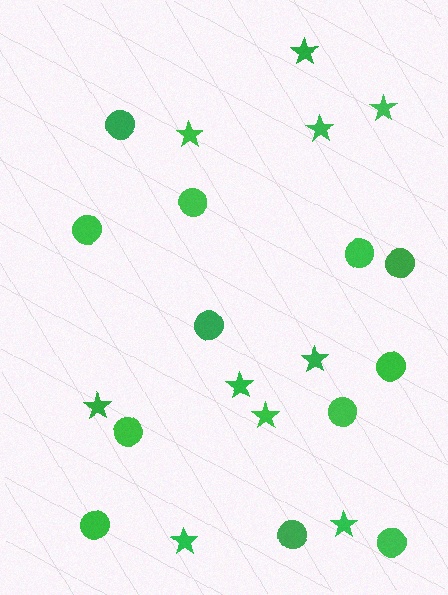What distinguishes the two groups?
There are 2 groups: one group of circles (12) and one group of stars (10).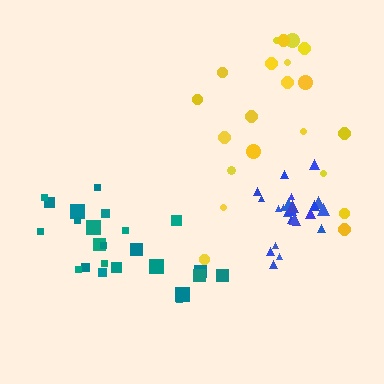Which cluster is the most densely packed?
Blue.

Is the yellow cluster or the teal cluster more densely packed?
Teal.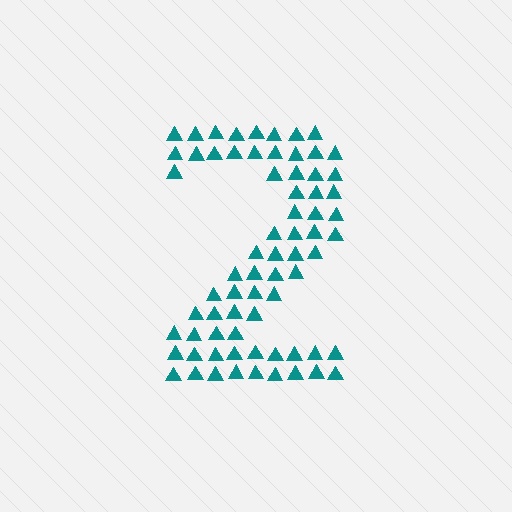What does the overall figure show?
The overall figure shows the digit 2.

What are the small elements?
The small elements are triangles.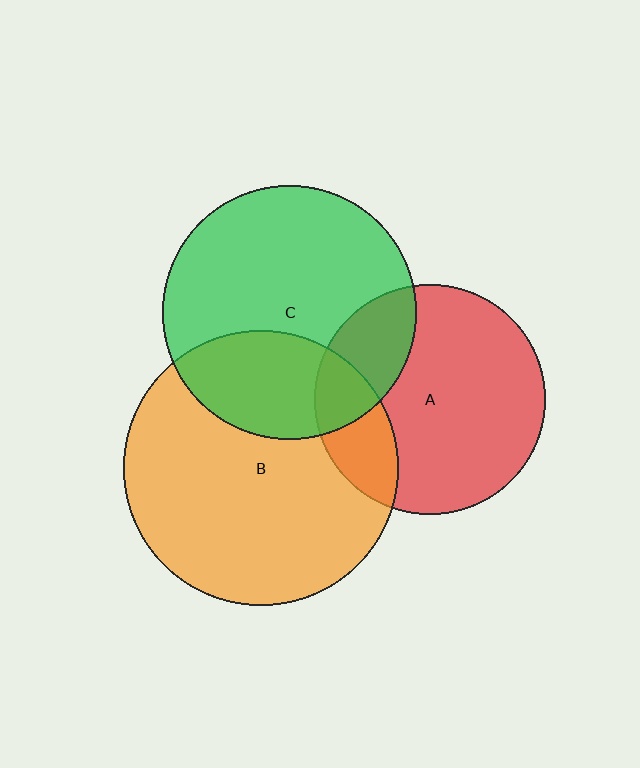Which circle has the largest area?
Circle B (orange).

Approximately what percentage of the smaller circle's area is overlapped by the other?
Approximately 30%.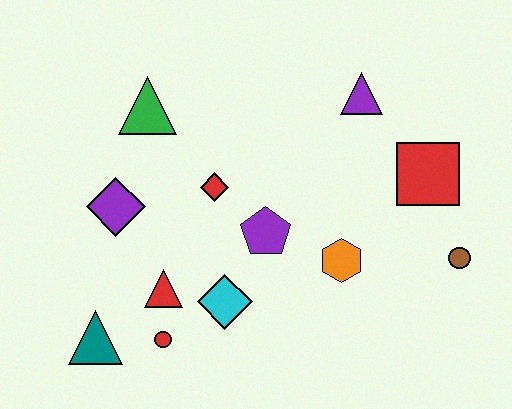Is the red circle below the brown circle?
Yes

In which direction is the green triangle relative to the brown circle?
The green triangle is to the left of the brown circle.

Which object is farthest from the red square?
The teal triangle is farthest from the red square.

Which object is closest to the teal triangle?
The red circle is closest to the teal triangle.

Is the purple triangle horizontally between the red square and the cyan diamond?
Yes